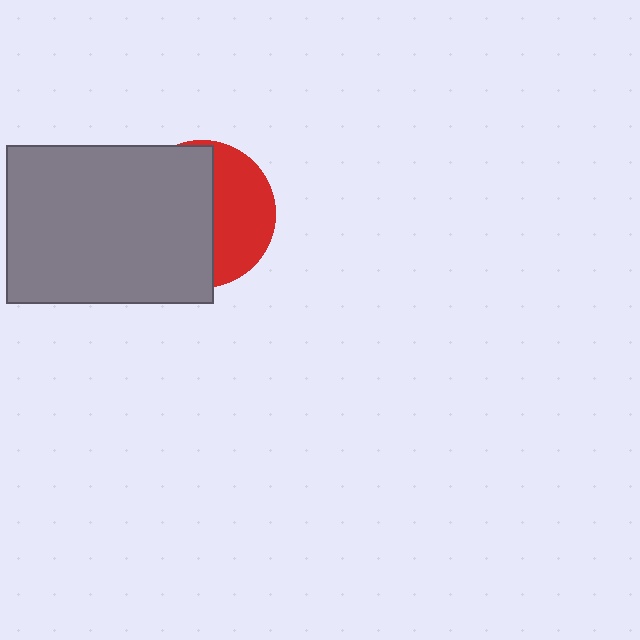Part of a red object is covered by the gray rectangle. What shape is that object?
It is a circle.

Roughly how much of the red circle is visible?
A small part of it is visible (roughly 41%).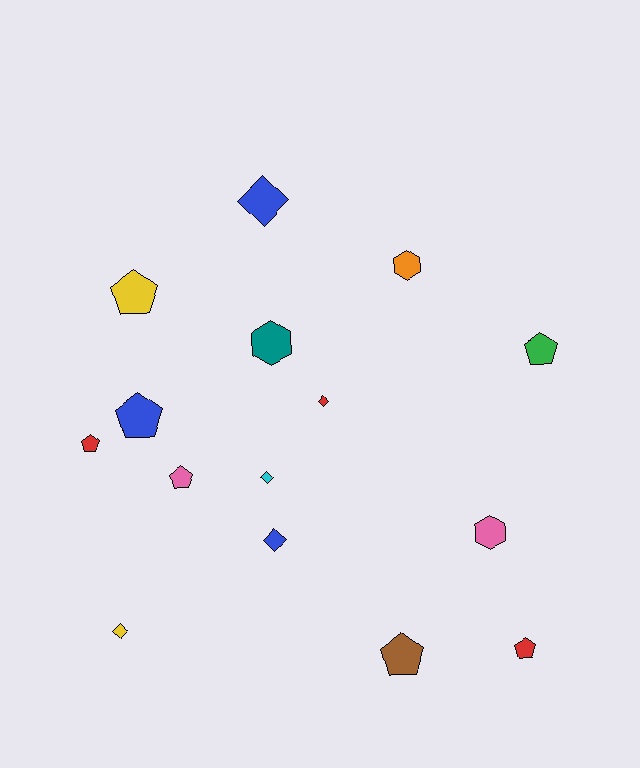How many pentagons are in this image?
There are 7 pentagons.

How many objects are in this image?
There are 15 objects.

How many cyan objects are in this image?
There is 1 cyan object.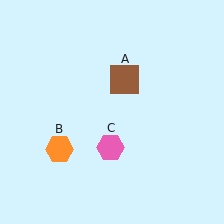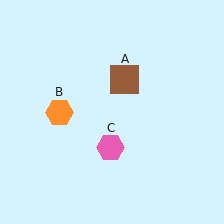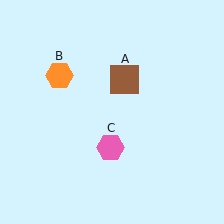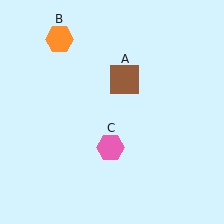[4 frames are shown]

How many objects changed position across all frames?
1 object changed position: orange hexagon (object B).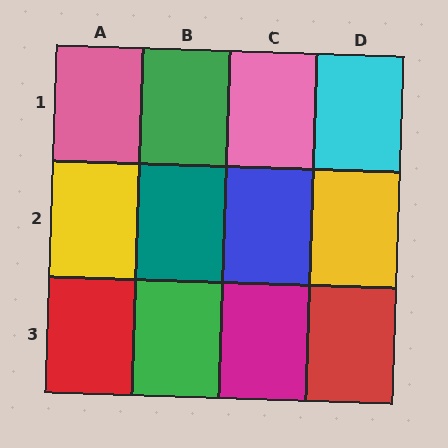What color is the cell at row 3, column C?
Magenta.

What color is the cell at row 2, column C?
Blue.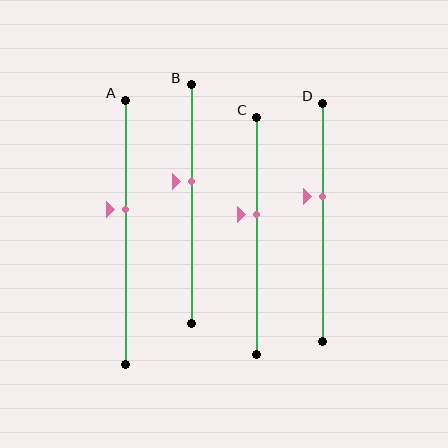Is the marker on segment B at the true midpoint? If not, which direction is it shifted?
No, the marker on segment B is shifted upward by about 9% of the segment length.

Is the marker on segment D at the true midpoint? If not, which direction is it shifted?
No, the marker on segment D is shifted upward by about 11% of the segment length.